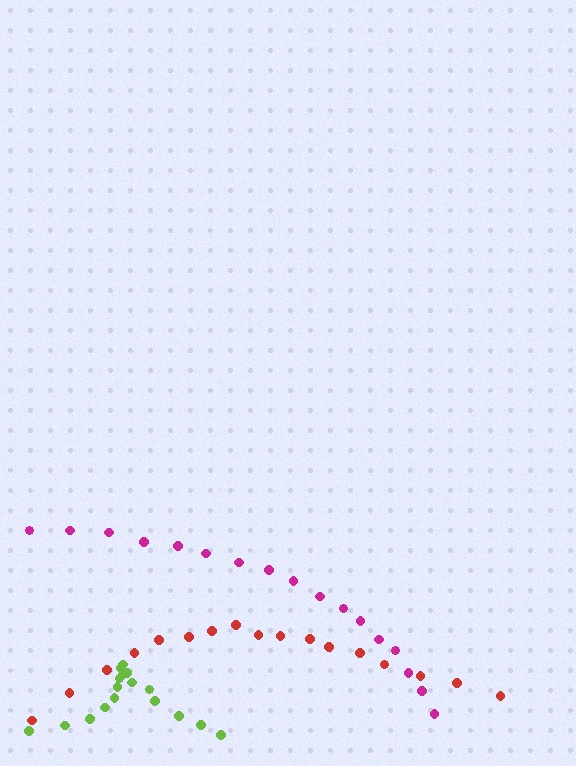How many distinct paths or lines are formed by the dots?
There are 3 distinct paths.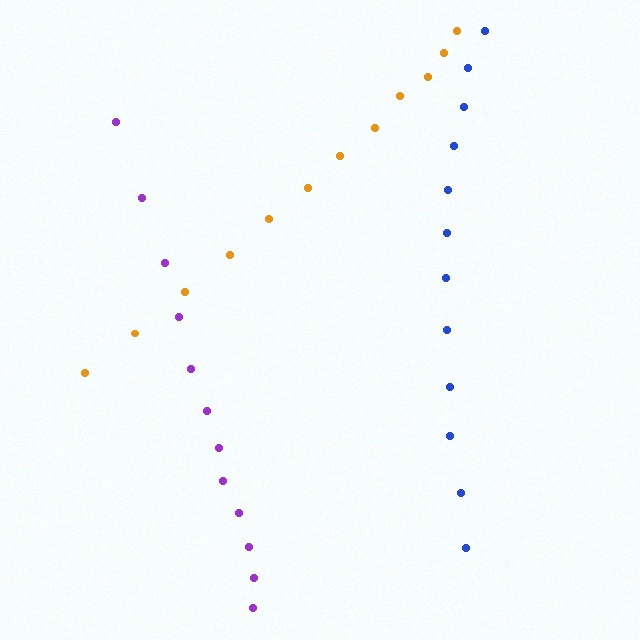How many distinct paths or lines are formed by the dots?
There are 3 distinct paths.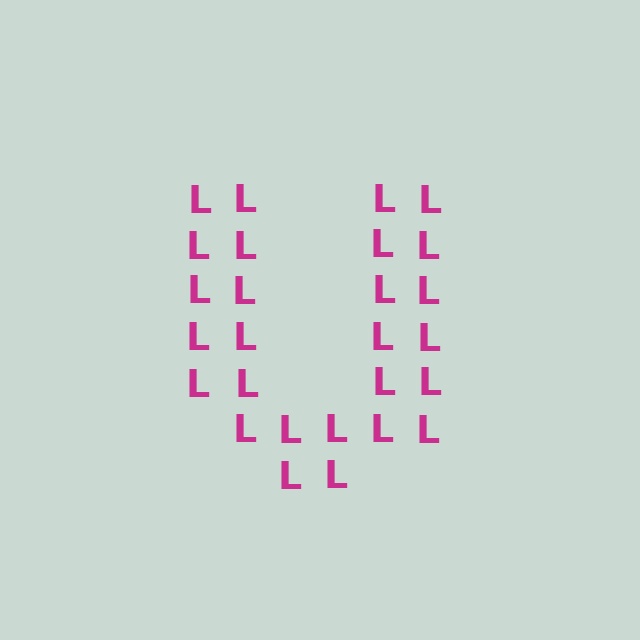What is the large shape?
The large shape is the letter U.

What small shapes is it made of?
It is made of small letter L's.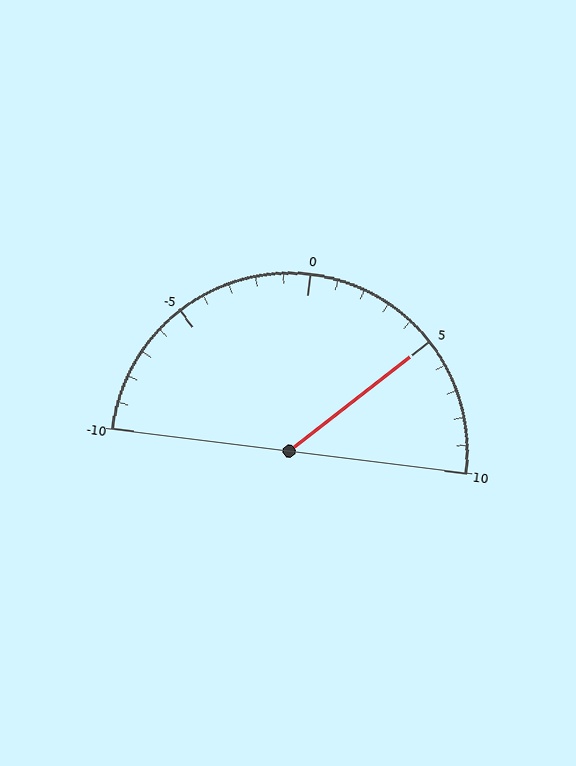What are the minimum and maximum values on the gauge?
The gauge ranges from -10 to 10.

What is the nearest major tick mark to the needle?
The nearest major tick mark is 5.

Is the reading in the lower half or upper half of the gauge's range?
The reading is in the upper half of the range (-10 to 10).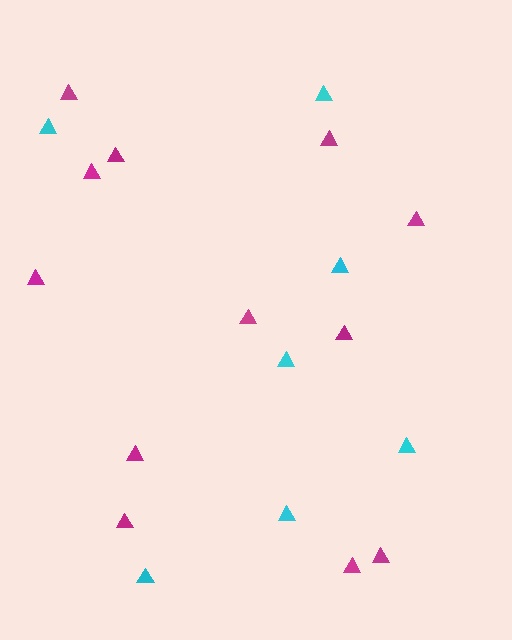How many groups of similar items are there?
There are 2 groups: one group of cyan triangles (7) and one group of magenta triangles (12).